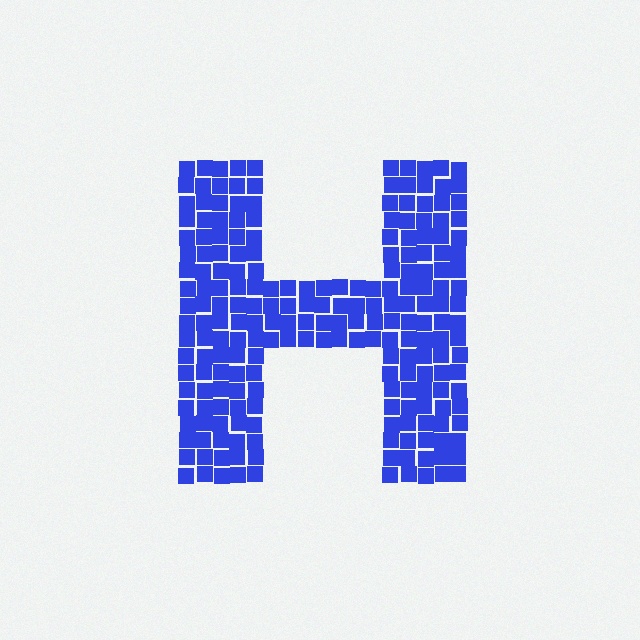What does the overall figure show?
The overall figure shows the letter H.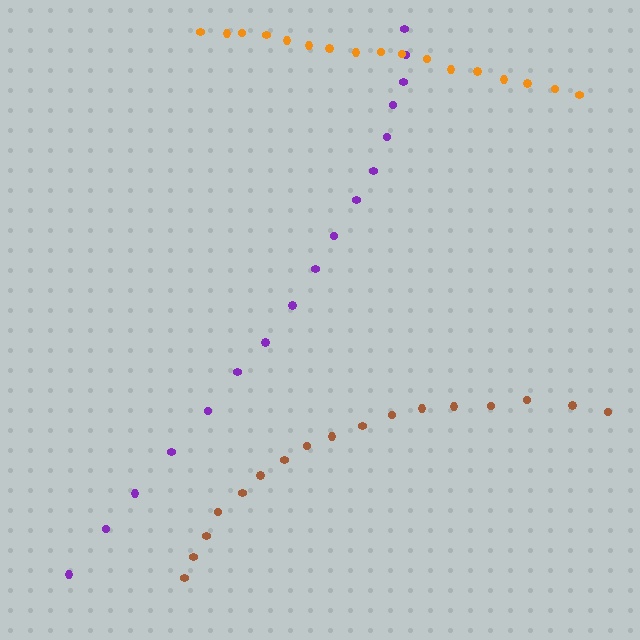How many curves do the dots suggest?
There are 3 distinct paths.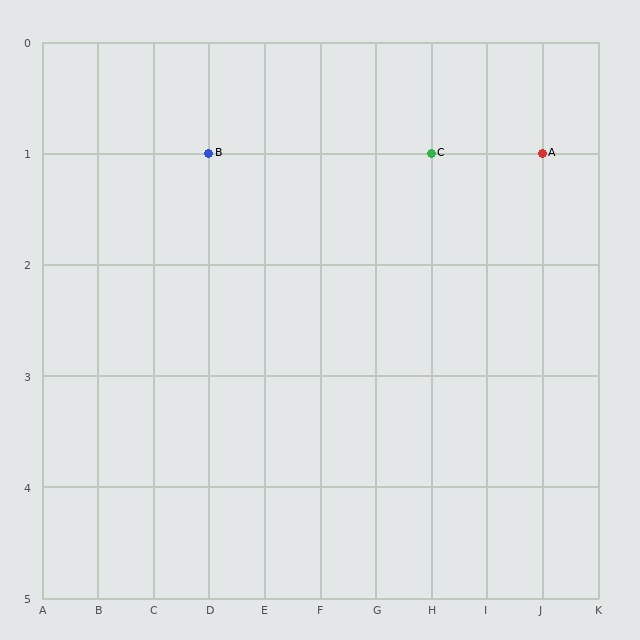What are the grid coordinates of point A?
Point A is at grid coordinates (J, 1).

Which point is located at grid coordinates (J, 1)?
Point A is at (J, 1).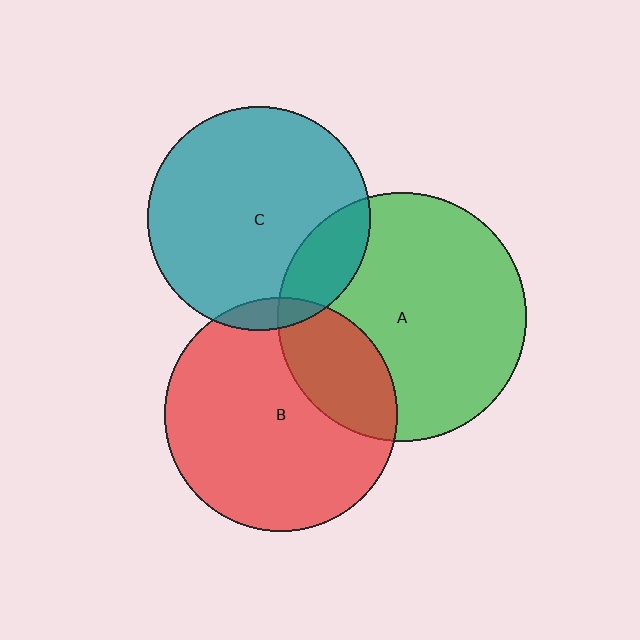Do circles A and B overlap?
Yes.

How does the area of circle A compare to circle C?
Approximately 1.2 times.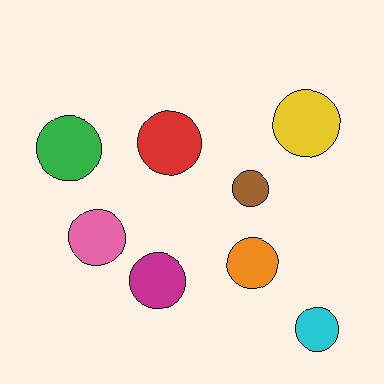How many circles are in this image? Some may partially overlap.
There are 8 circles.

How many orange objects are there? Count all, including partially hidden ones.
There is 1 orange object.